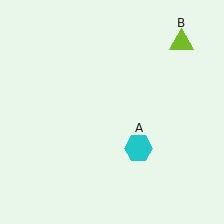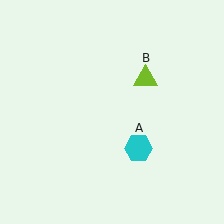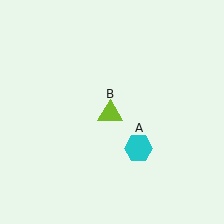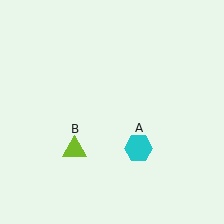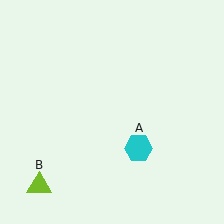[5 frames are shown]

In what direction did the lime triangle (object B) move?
The lime triangle (object B) moved down and to the left.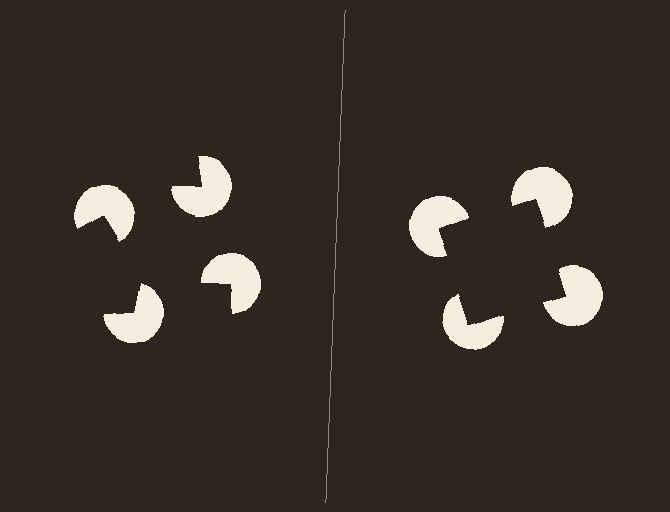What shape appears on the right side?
An illusory square.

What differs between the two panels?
The pac-man discs are positioned identically on both sides; only the wedge orientations differ. On the right they align to a square; on the left they are misaligned.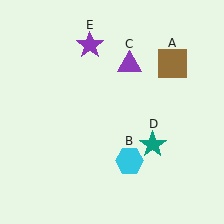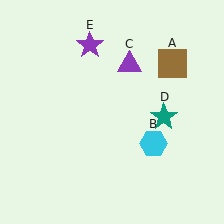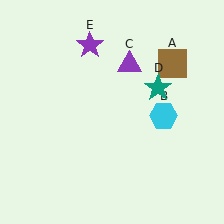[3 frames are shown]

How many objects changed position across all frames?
2 objects changed position: cyan hexagon (object B), teal star (object D).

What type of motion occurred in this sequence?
The cyan hexagon (object B), teal star (object D) rotated counterclockwise around the center of the scene.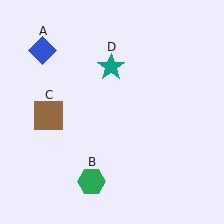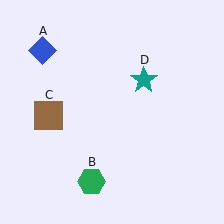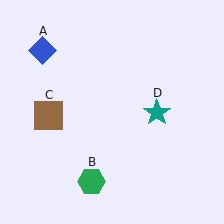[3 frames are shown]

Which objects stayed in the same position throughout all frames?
Blue diamond (object A) and green hexagon (object B) and brown square (object C) remained stationary.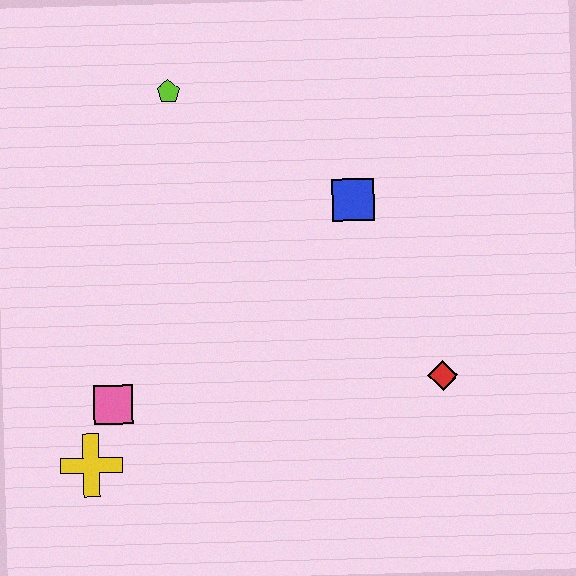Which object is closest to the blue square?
The red diamond is closest to the blue square.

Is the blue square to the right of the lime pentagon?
Yes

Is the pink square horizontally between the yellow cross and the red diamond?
Yes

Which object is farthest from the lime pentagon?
The red diamond is farthest from the lime pentagon.